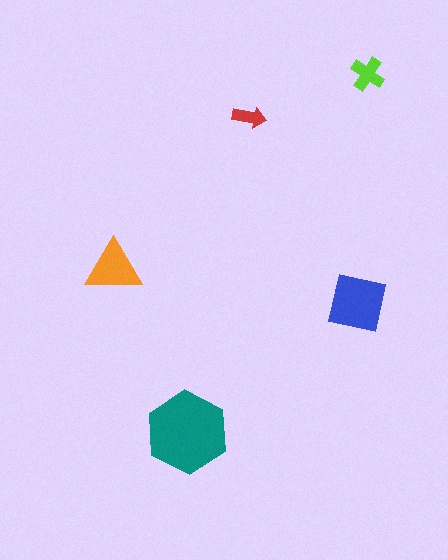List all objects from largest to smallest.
The teal hexagon, the blue square, the orange triangle, the lime cross, the red arrow.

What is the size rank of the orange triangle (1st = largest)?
3rd.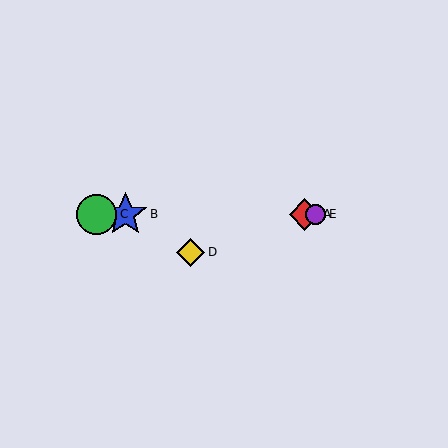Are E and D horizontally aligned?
No, E is at y≈214 and D is at y≈252.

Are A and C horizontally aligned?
Yes, both are at y≈214.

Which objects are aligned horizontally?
Objects A, B, C, E are aligned horizontally.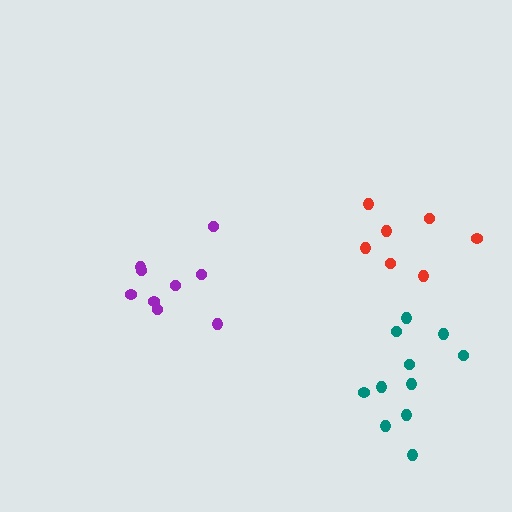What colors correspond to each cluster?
The clusters are colored: red, teal, purple.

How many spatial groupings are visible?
There are 3 spatial groupings.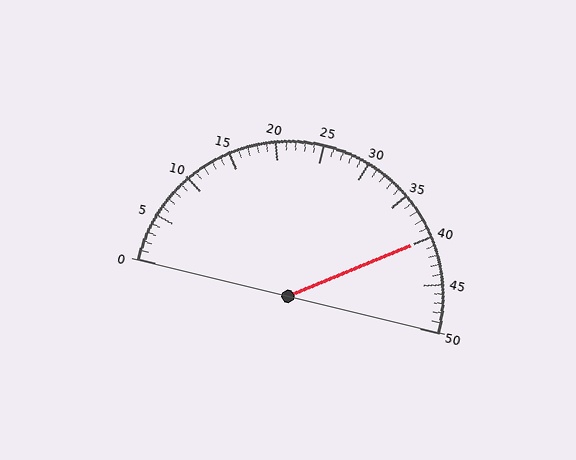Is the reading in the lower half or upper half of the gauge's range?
The reading is in the upper half of the range (0 to 50).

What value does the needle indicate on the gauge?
The needle indicates approximately 40.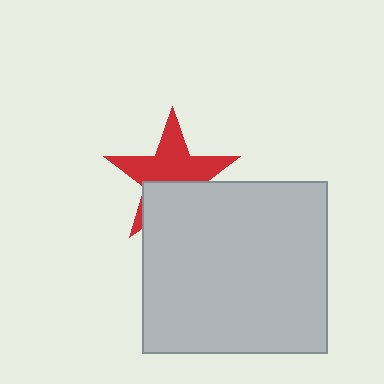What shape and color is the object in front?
The object in front is a light gray rectangle.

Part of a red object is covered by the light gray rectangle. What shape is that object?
It is a star.